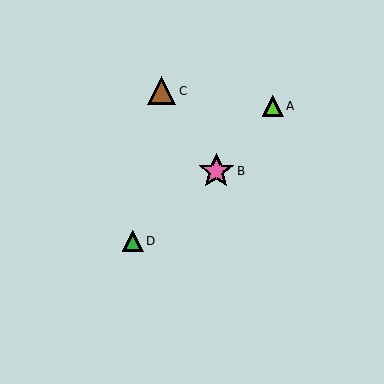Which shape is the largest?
The pink star (labeled B) is the largest.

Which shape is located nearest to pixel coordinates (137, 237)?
The green triangle (labeled D) at (133, 241) is nearest to that location.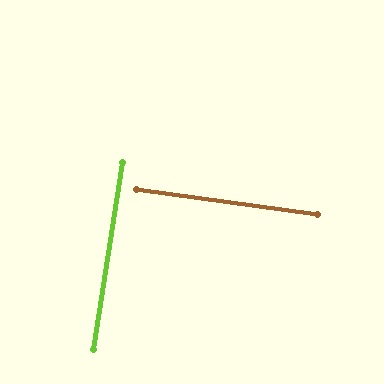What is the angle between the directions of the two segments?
Approximately 89 degrees.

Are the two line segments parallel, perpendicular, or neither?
Perpendicular — they meet at approximately 89°.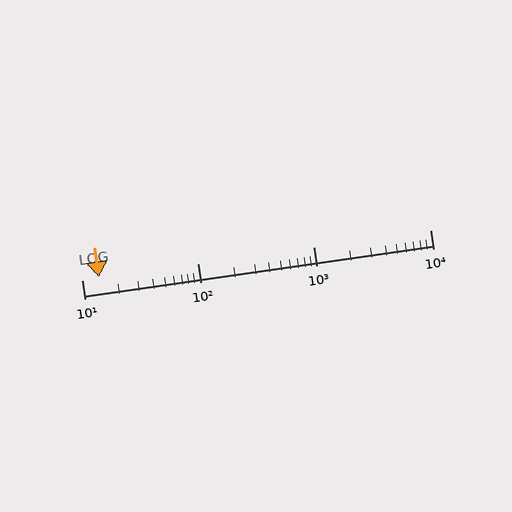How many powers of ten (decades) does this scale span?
The scale spans 3 decades, from 10 to 10000.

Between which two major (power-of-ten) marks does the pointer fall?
The pointer is between 10 and 100.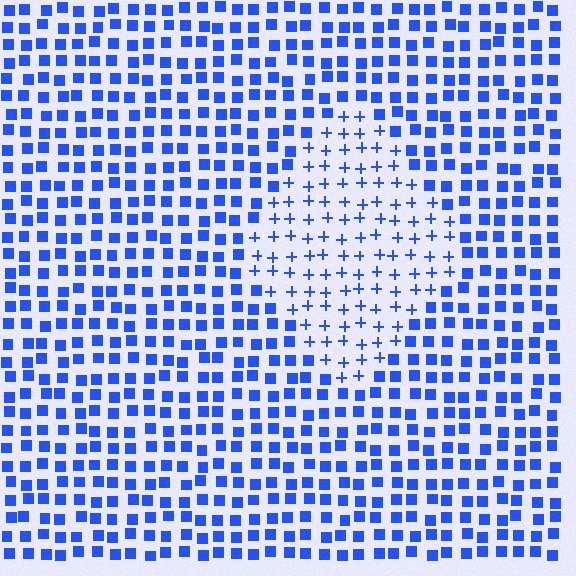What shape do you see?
I see a diamond.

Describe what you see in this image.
The image is filled with small blue elements arranged in a uniform grid. A diamond-shaped region contains plus signs, while the surrounding area contains squares. The boundary is defined purely by the change in element shape.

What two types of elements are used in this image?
The image uses plus signs inside the diamond region and squares outside it.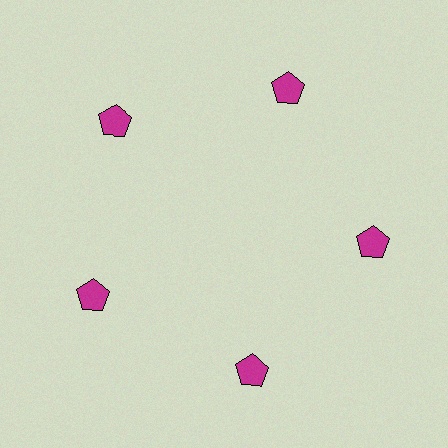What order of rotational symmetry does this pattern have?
This pattern has 5-fold rotational symmetry.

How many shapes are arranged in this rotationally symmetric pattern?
There are 5 shapes, arranged in 5 groups of 1.